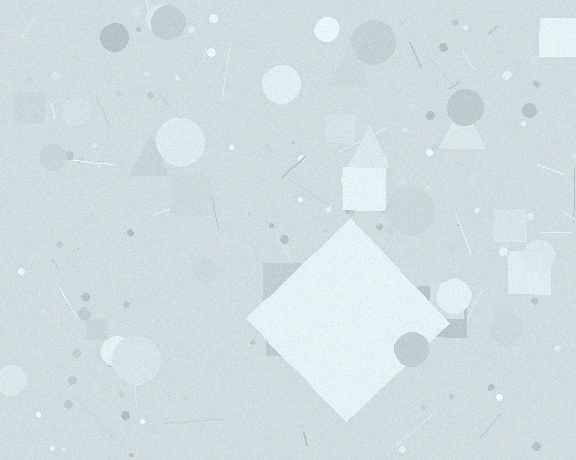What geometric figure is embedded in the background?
A diamond is embedded in the background.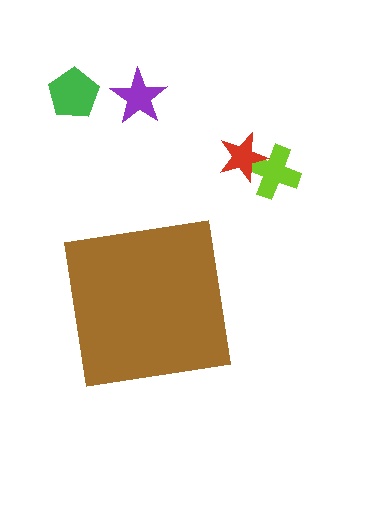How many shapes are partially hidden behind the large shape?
0 shapes are partially hidden.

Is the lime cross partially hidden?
No, the lime cross is fully visible.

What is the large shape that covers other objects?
A brown square.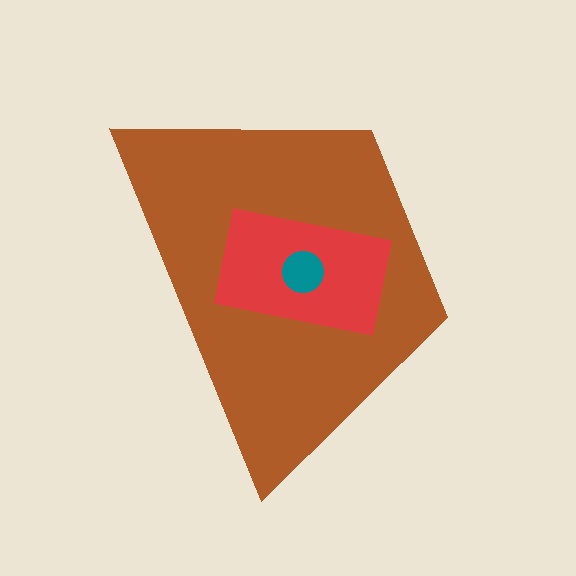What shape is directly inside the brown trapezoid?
The red rectangle.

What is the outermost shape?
The brown trapezoid.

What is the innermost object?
The teal circle.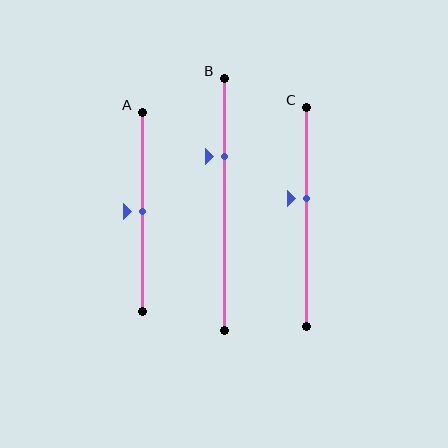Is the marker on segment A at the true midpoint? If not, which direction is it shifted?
Yes, the marker on segment A is at the true midpoint.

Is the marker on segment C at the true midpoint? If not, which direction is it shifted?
No, the marker on segment C is shifted upward by about 9% of the segment length.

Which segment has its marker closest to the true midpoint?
Segment A has its marker closest to the true midpoint.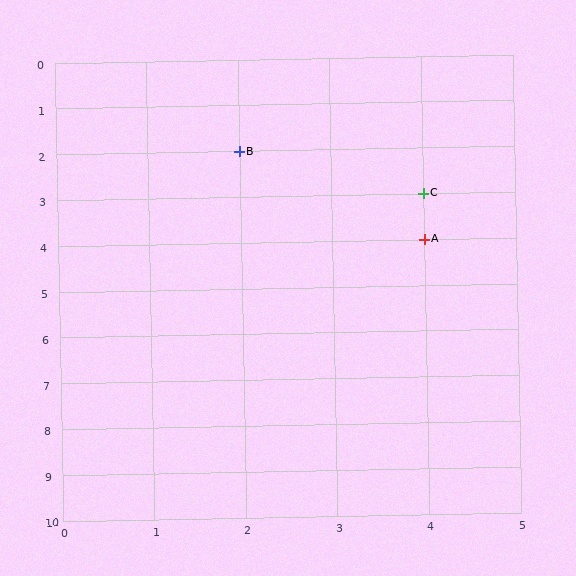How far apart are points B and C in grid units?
Points B and C are 2 columns and 1 row apart (about 2.2 grid units diagonally).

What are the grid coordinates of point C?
Point C is at grid coordinates (4, 3).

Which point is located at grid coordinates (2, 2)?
Point B is at (2, 2).